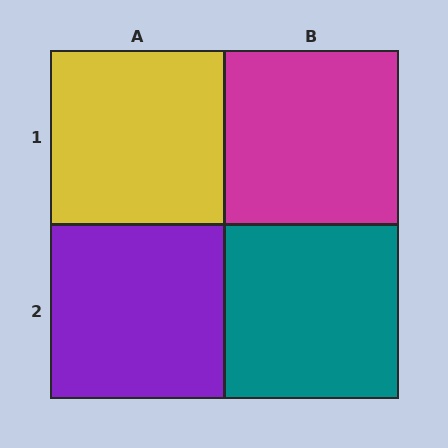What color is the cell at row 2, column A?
Purple.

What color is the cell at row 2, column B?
Teal.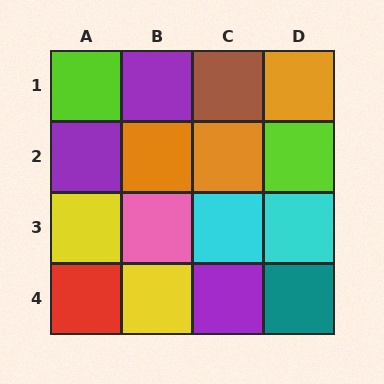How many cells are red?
1 cell is red.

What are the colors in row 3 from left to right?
Yellow, pink, cyan, cyan.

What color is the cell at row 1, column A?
Lime.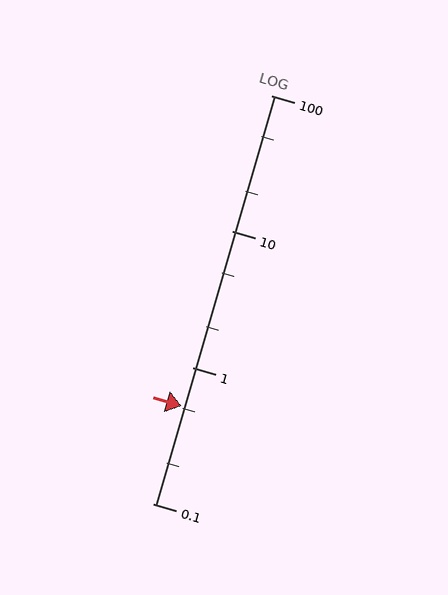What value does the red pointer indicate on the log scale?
The pointer indicates approximately 0.52.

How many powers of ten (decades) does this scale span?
The scale spans 3 decades, from 0.1 to 100.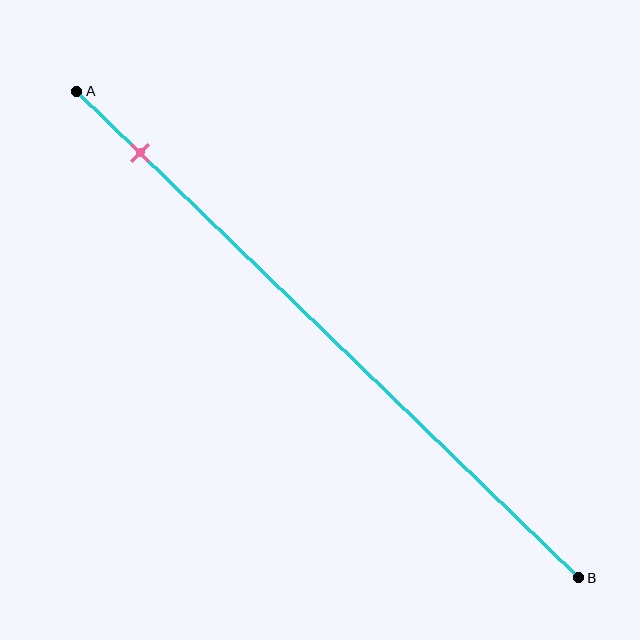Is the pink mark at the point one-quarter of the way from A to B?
No, the mark is at about 15% from A, not at the 25% one-quarter point.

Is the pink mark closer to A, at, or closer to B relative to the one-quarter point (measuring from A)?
The pink mark is closer to point A than the one-quarter point of segment AB.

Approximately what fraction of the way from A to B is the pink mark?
The pink mark is approximately 15% of the way from A to B.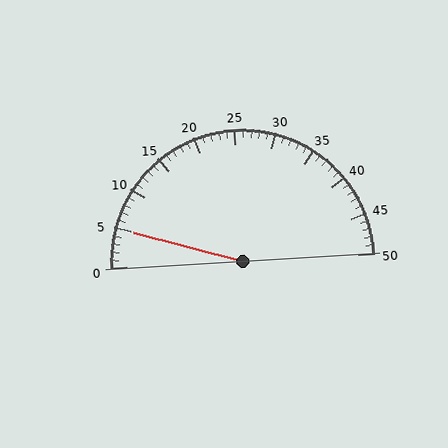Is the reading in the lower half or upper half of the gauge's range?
The reading is in the lower half of the range (0 to 50).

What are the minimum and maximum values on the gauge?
The gauge ranges from 0 to 50.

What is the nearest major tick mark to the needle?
The nearest major tick mark is 5.